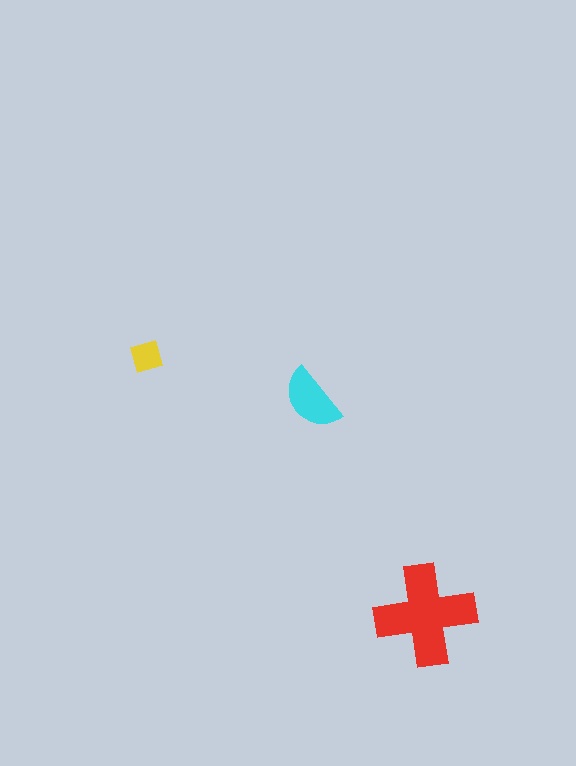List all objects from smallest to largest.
The yellow diamond, the cyan semicircle, the red cross.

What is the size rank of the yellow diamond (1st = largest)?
3rd.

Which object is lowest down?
The red cross is bottommost.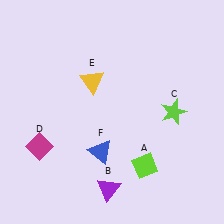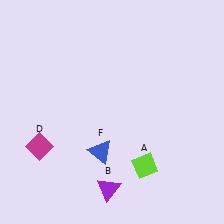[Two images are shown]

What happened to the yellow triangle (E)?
The yellow triangle (E) was removed in Image 2. It was in the top-left area of Image 1.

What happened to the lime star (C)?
The lime star (C) was removed in Image 2. It was in the top-right area of Image 1.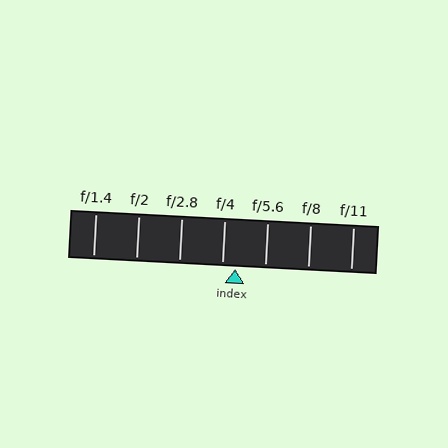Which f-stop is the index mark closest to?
The index mark is closest to f/4.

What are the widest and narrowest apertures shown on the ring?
The widest aperture shown is f/1.4 and the narrowest is f/11.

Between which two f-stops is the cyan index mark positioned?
The index mark is between f/4 and f/5.6.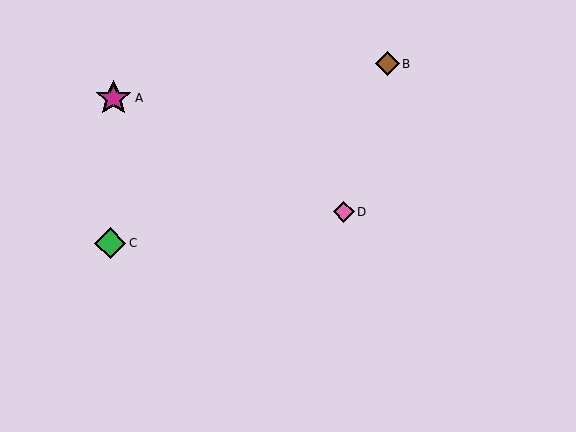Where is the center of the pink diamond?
The center of the pink diamond is at (344, 212).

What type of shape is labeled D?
Shape D is a pink diamond.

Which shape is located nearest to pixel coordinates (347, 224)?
The pink diamond (labeled D) at (344, 212) is nearest to that location.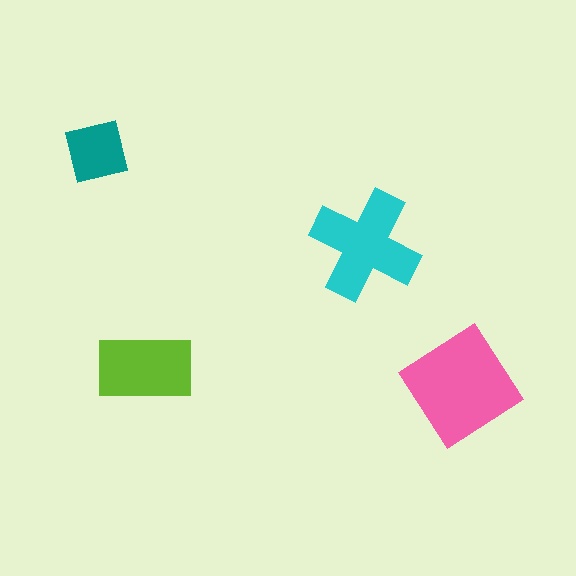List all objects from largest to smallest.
The pink diamond, the cyan cross, the lime rectangle, the teal square.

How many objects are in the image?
There are 4 objects in the image.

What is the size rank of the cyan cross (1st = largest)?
2nd.